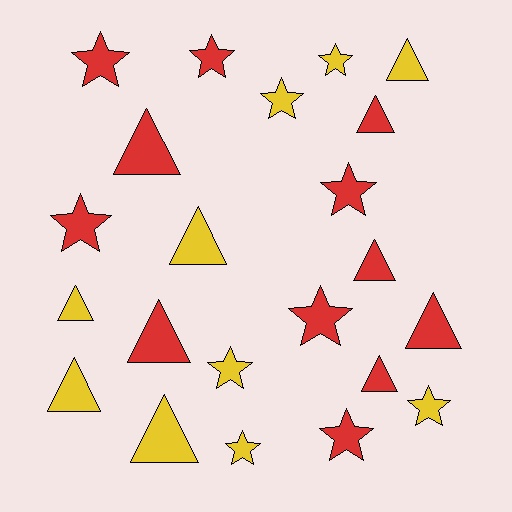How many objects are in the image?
There are 22 objects.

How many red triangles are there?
There are 6 red triangles.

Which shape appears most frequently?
Triangle, with 11 objects.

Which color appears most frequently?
Red, with 12 objects.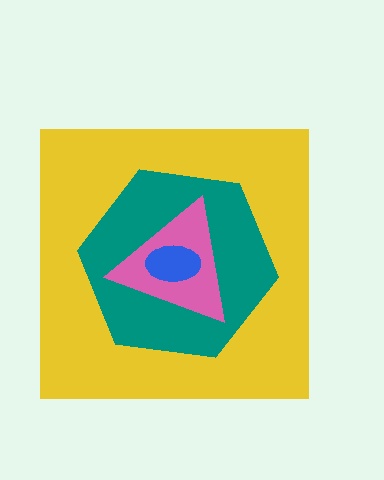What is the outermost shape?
The yellow square.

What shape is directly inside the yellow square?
The teal hexagon.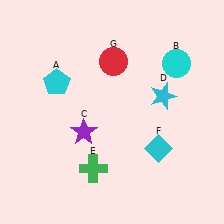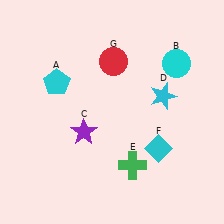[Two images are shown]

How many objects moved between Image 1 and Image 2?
1 object moved between the two images.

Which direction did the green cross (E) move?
The green cross (E) moved right.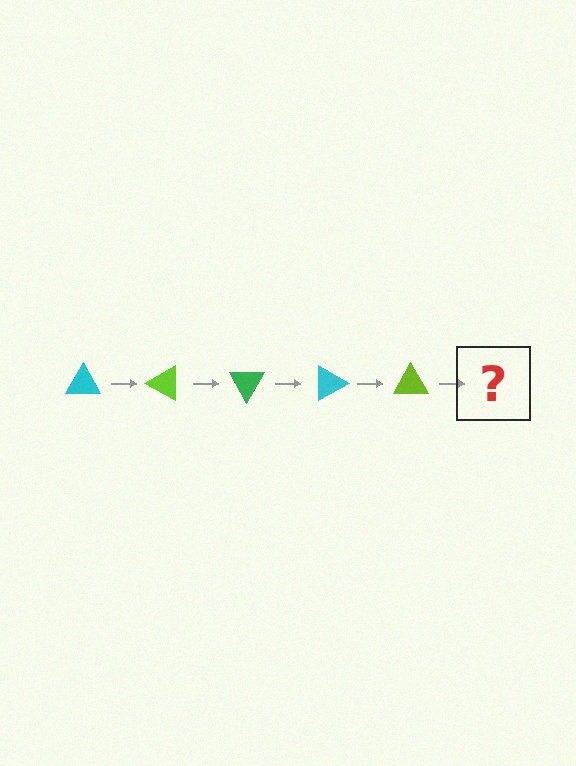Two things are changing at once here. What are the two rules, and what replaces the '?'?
The two rules are that it rotates 30 degrees each step and the color cycles through cyan, lime, and green. The '?' should be a green triangle, rotated 150 degrees from the start.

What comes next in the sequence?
The next element should be a green triangle, rotated 150 degrees from the start.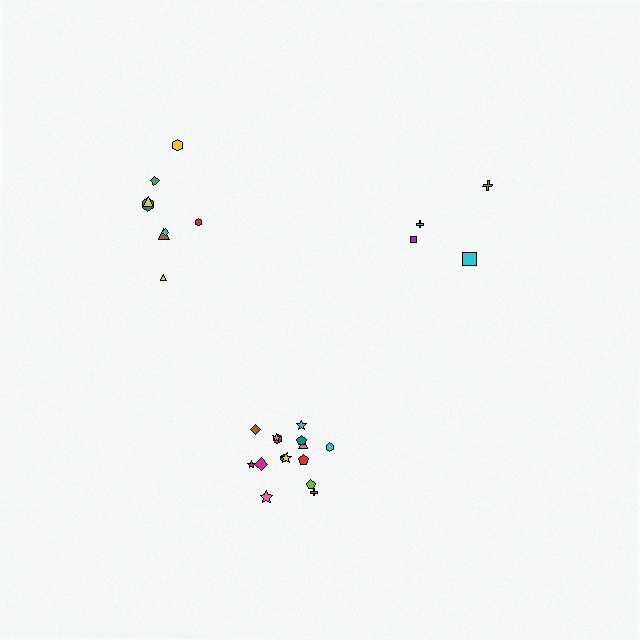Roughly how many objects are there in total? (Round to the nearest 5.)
Roughly 25 objects in total.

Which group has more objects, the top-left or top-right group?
The top-left group.